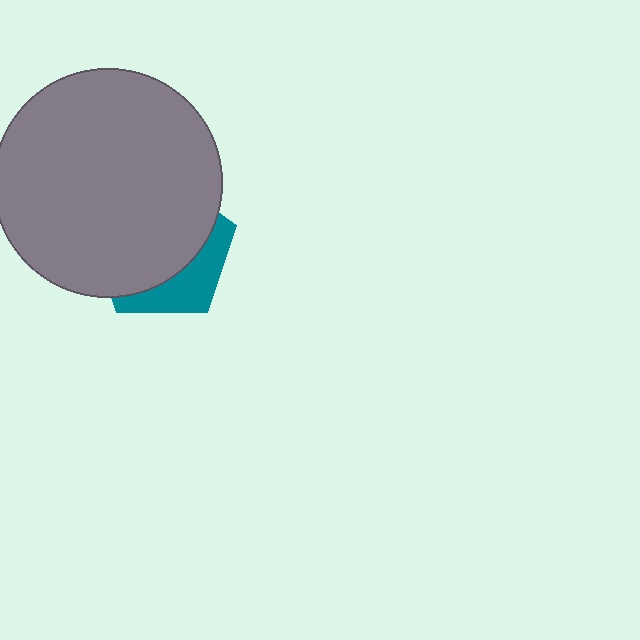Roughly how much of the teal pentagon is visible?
A small part of it is visible (roughly 31%).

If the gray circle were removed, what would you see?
You would see the complete teal pentagon.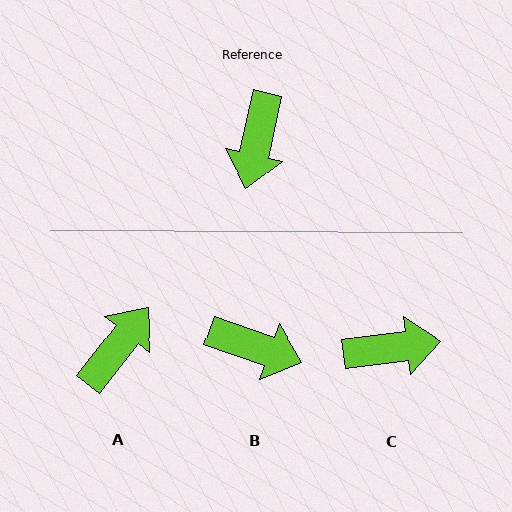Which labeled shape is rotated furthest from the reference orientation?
A, about 155 degrees away.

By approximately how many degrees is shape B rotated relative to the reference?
Approximately 83 degrees counter-clockwise.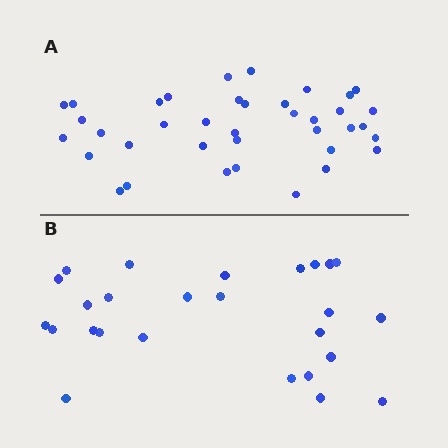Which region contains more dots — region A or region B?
Region A (the top region) has more dots.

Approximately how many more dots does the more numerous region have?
Region A has roughly 12 or so more dots than region B.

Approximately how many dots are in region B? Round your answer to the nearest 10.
About 30 dots. (The exact count is 26, which rounds to 30.)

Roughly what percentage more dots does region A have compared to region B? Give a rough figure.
About 45% more.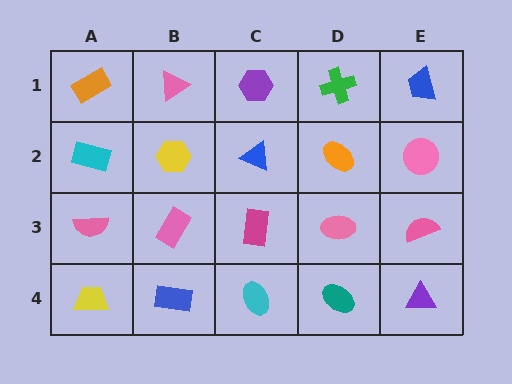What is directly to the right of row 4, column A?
A blue rectangle.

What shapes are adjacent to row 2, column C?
A purple hexagon (row 1, column C), a magenta rectangle (row 3, column C), a yellow hexagon (row 2, column B), an orange ellipse (row 2, column D).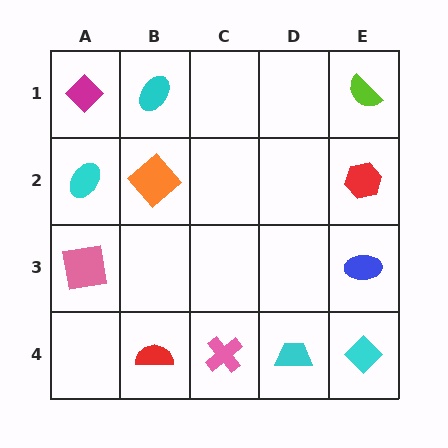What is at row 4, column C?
A pink cross.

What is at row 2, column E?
A red hexagon.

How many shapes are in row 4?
4 shapes.